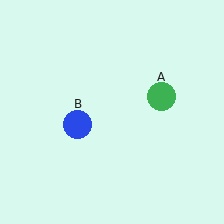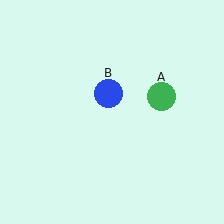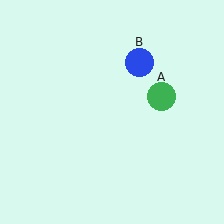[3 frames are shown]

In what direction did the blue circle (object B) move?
The blue circle (object B) moved up and to the right.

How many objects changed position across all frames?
1 object changed position: blue circle (object B).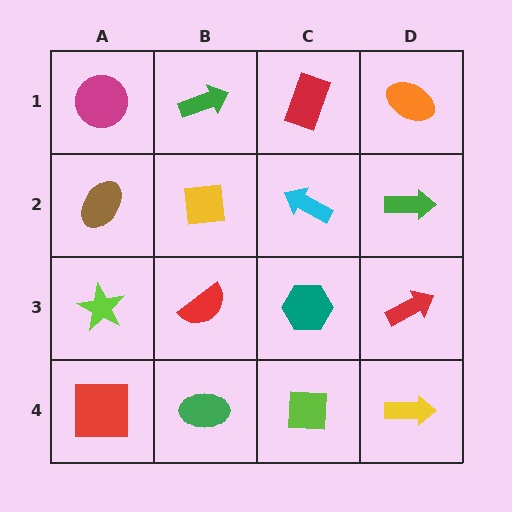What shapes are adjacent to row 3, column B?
A yellow square (row 2, column B), a green ellipse (row 4, column B), a lime star (row 3, column A), a teal hexagon (row 3, column C).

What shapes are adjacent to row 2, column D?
An orange ellipse (row 1, column D), a red arrow (row 3, column D), a cyan arrow (row 2, column C).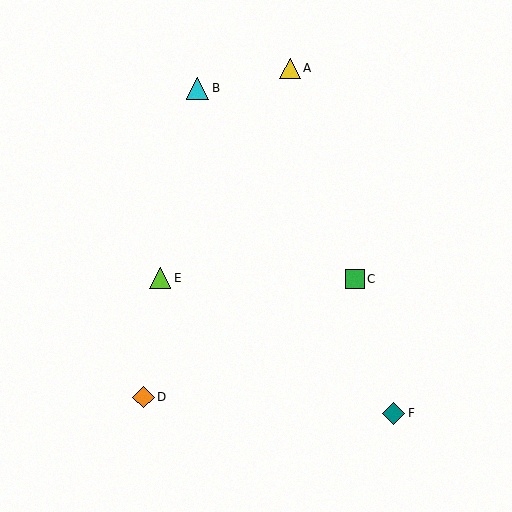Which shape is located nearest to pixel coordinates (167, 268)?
The lime triangle (labeled E) at (160, 278) is nearest to that location.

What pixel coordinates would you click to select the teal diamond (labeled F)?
Click at (393, 413) to select the teal diamond F.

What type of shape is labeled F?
Shape F is a teal diamond.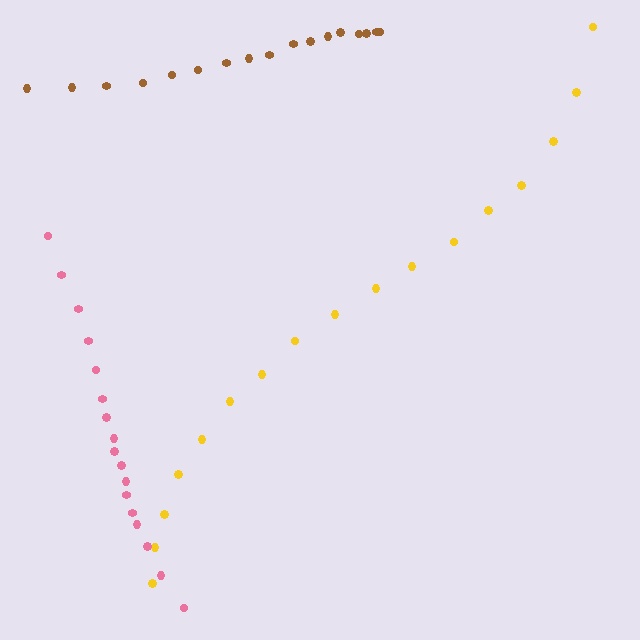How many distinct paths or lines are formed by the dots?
There are 3 distinct paths.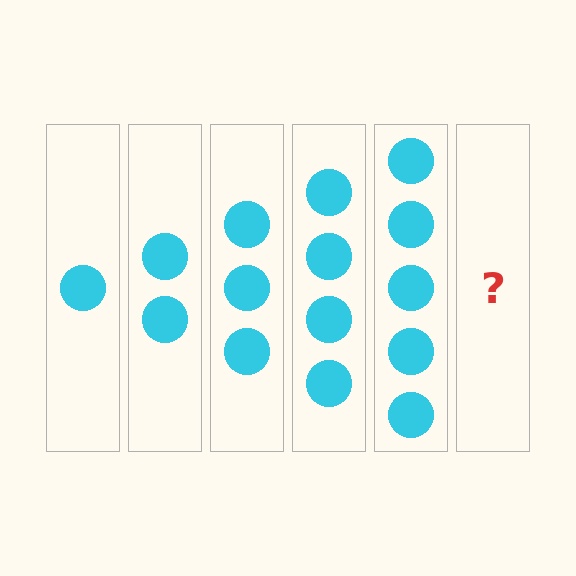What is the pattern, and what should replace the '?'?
The pattern is that each step adds one more circle. The '?' should be 6 circles.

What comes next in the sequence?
The next element should be 6 circles.